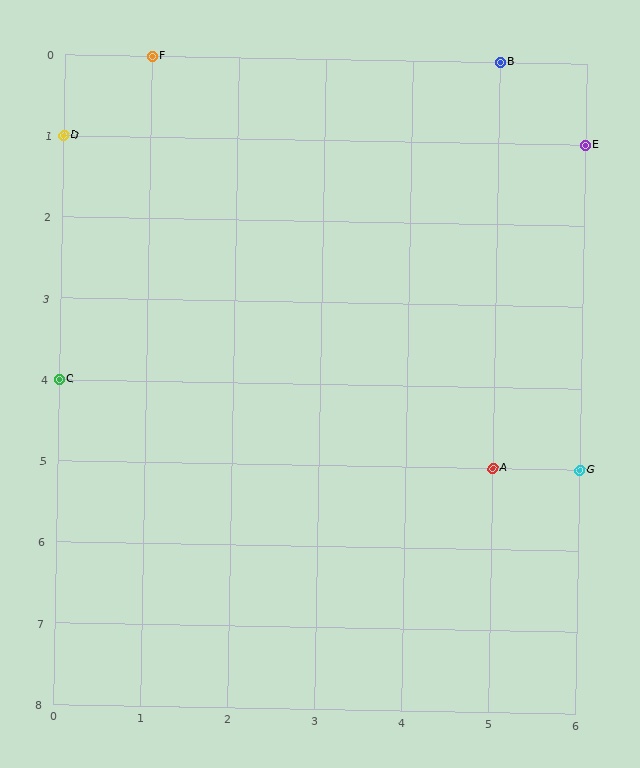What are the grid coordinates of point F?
Point F is at grid coordinates (1, 0).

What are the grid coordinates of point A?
Point A is at grid coordinates (5, 5).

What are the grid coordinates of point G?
Point G is at grid coordinates (6, 5).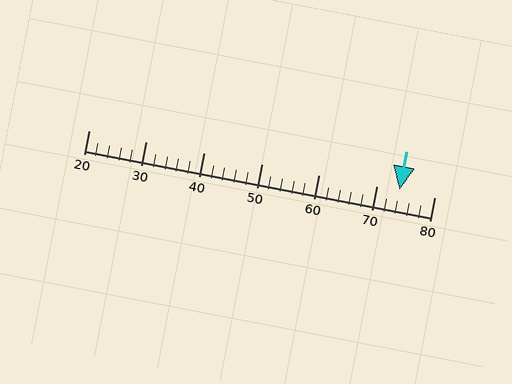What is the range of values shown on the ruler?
The ruler shows values from 20 to 80.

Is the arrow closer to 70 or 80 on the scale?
The arrow is closer to 70.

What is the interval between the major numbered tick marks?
The major tick marks are spaced 10 units apart.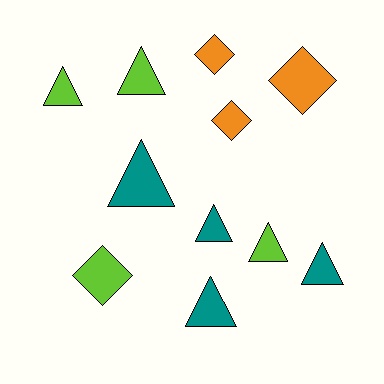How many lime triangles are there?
There are 3 lime triangles.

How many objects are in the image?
There are 11 objects.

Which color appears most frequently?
Teal, with 4 objects.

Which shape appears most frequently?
Triangle, with 7 objects.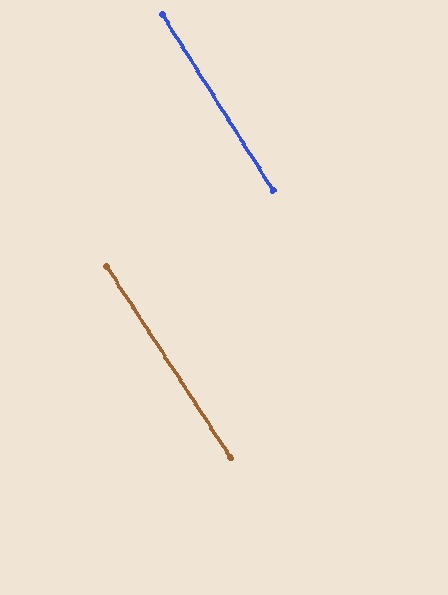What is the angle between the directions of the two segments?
Approximately 1 degree.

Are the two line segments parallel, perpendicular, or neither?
Parallel — their directions differ by only 0.5°.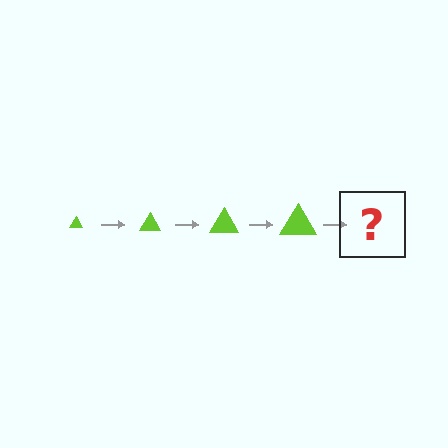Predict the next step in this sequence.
The next step is a lime triangle, larger than the previous one.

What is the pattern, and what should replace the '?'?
The pattern is that the triangle gets progressively larger each step. The '?' should be a lime triangle, larger than the previous one.